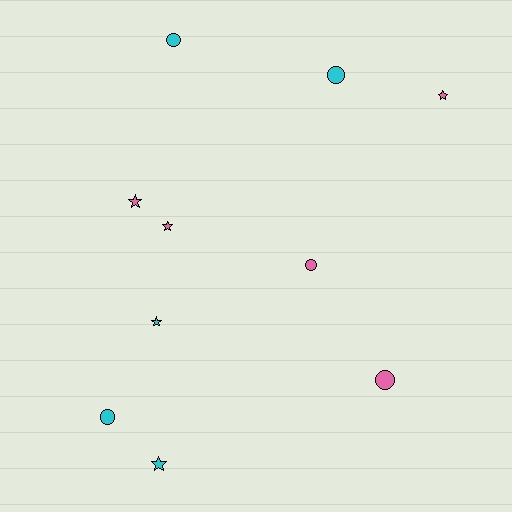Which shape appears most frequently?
Star, with 5 objects.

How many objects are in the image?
There are 10 objects.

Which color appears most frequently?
Cyan, with 5 objects.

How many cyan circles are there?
There are 3 cyan circles.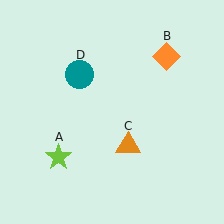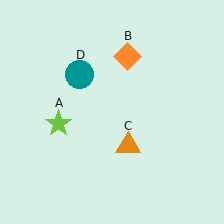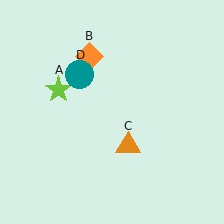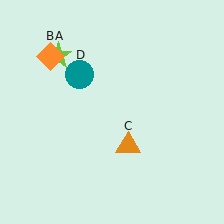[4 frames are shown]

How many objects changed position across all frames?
2 objects changed position: lime star (object A), orange diamond (object B).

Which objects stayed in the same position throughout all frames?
Orange triangle (object C) and teal circle (object D) remained stationary.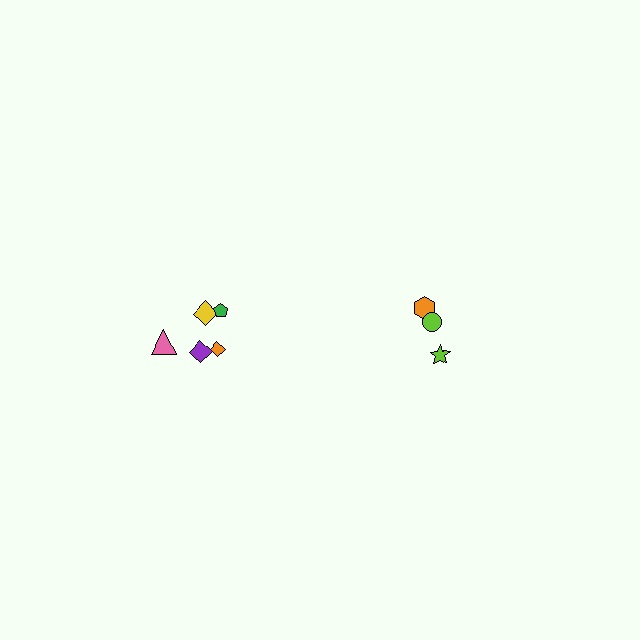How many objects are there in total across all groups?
There are 8 objects.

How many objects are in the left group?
There are 5 objects.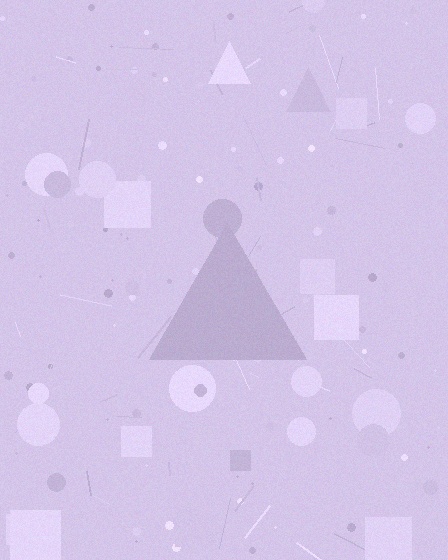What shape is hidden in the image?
A triangle is hidden in the image.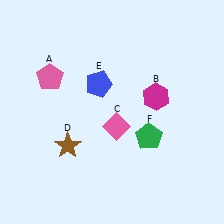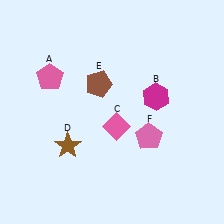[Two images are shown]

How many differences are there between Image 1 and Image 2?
There are 2 differences between the two images.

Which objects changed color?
E changed from blue to brown. F changed from green to pink.